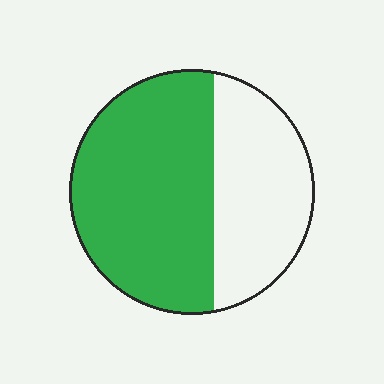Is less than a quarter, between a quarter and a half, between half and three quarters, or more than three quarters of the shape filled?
Between half and three quarters.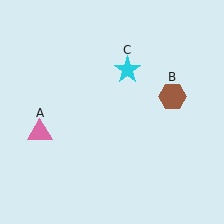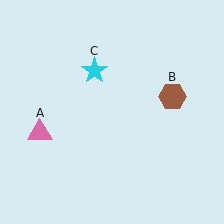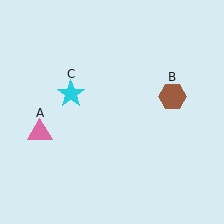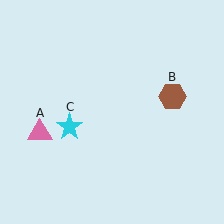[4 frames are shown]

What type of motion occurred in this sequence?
The cyan star (object C) rotated counterclockwise around the center of the scene.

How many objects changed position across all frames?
1 object changed position: cyan star (object C).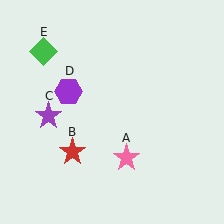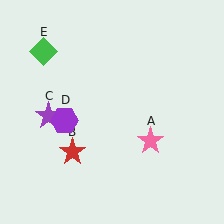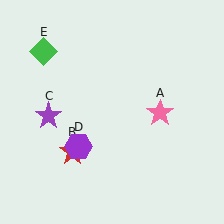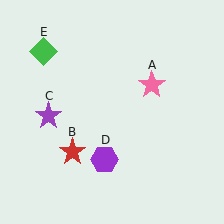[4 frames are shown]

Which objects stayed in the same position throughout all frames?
Red star (object B) and purple star (object C) and green diamond (object E) remained stationary.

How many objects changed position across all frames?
2 objects changed position: pink star (object A), purple hexagon (object D).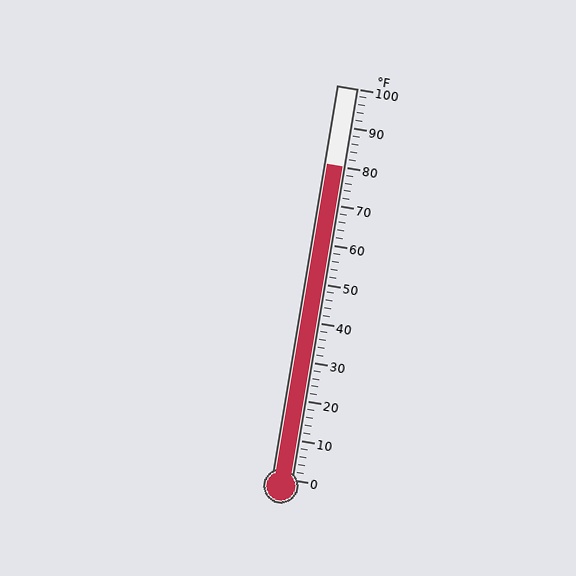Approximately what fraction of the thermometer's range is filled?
The thermometer is filled to approximately 80% of its range.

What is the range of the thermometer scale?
The thermometer scale ranges from 0°F to 100°F.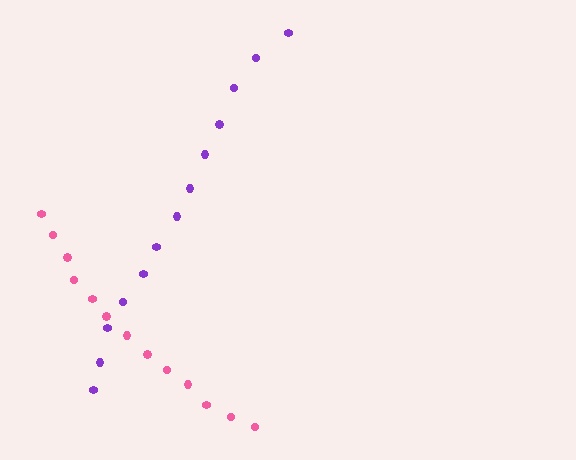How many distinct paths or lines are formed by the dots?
There are 2 distinct paths.